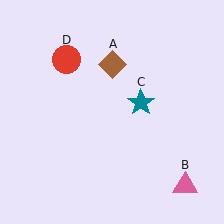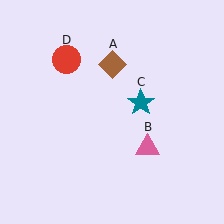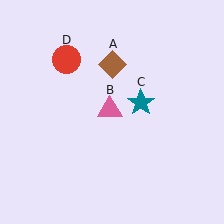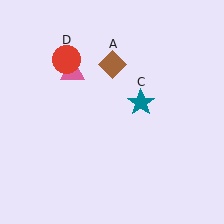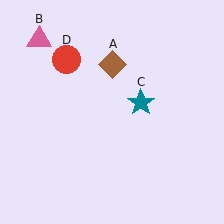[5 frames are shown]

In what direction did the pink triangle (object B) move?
The pink triangle (object B) moved up and to the left.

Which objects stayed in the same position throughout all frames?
Brown diamond (object A) and teal star (object C) and red circle (object D) remained stationary.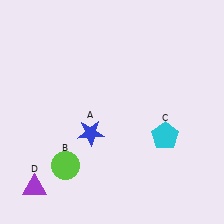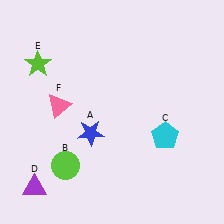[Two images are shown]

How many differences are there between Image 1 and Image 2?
There are 2 differences between the two images.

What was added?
A lime star (E), a pink triangle (F) were added in Image 2.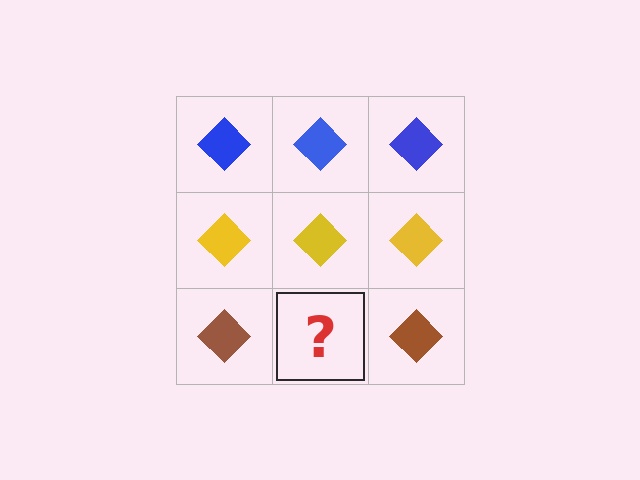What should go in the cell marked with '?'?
The missing cell should contain a brown diamond.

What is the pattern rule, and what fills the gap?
The rule is that each row has a consistent color. The gap should be filled with a brown diamond.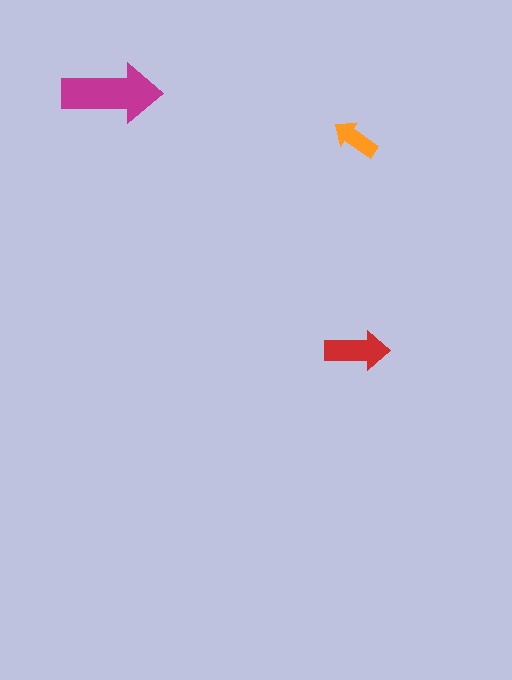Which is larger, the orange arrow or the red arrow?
The red one.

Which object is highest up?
The magenta arrow is topmost.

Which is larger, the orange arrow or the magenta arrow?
The magenta one.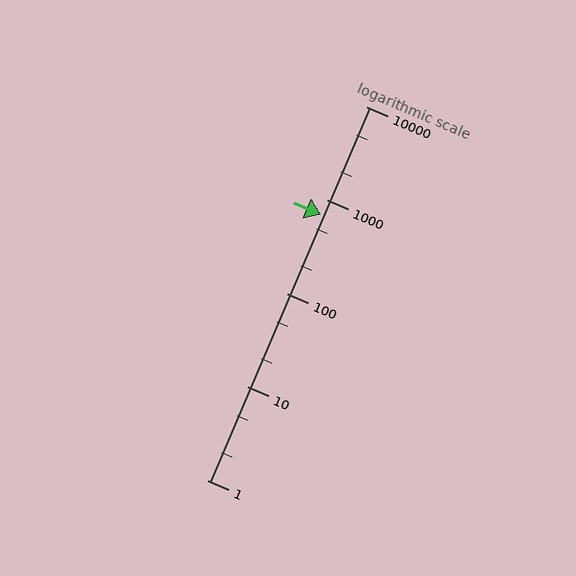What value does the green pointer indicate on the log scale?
The pointer indicates approximately 700.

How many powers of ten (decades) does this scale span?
The scale spans 4 decades, from 1 to 10000.